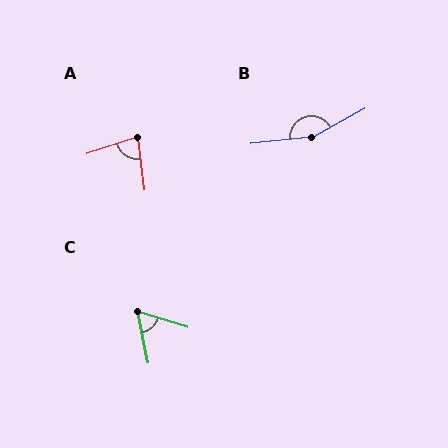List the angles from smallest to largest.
C (61°), A (79°), B (157°).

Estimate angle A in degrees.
Approximately 79 degrees.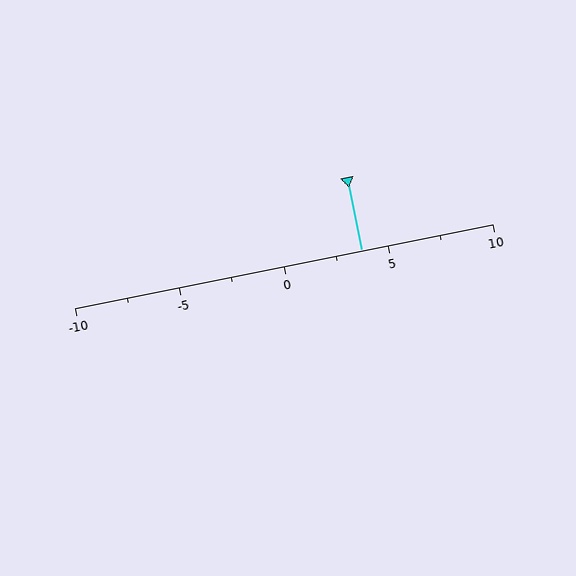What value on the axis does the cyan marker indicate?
The marker indicates approximately 3.8.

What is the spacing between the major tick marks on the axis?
The major ticks are spaced 5 apart.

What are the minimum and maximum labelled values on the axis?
The axis runs from -10 to 10.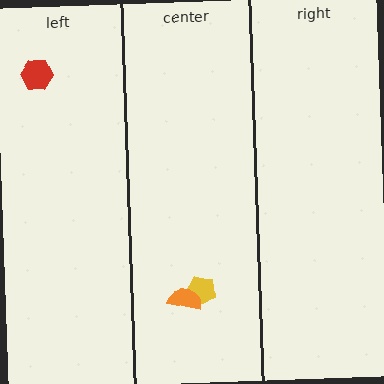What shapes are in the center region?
The yellow pentagon, the orange semicircle.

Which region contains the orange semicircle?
The center region.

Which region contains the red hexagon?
The left region.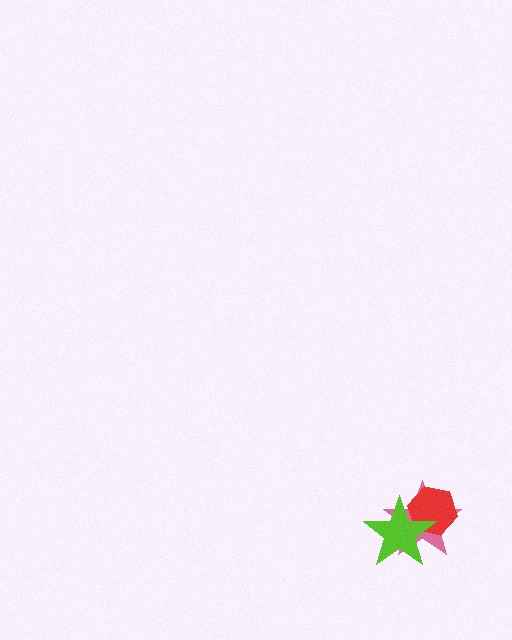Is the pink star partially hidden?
Yes, it is partially covered by another shape.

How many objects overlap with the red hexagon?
2 objects overlap with the red hexagon.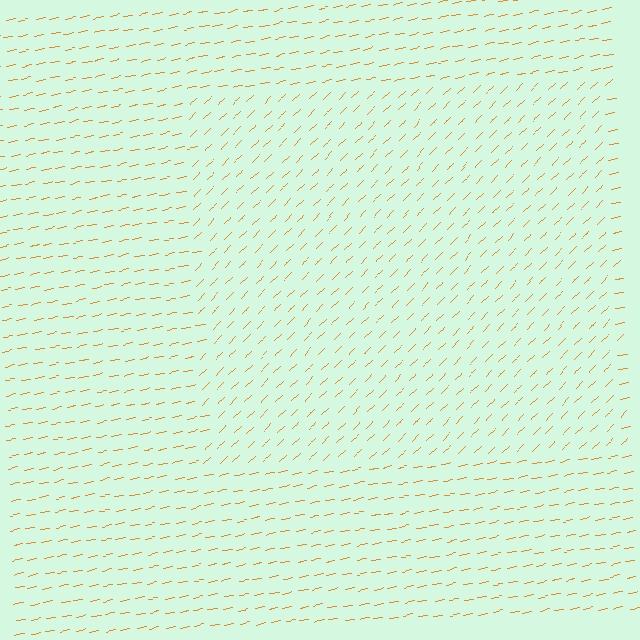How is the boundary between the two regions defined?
The boundary is defined purely by a change in line orientation (approximately 33 degrees difference). All lines are the same color and thickness.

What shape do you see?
I see a rectangle.